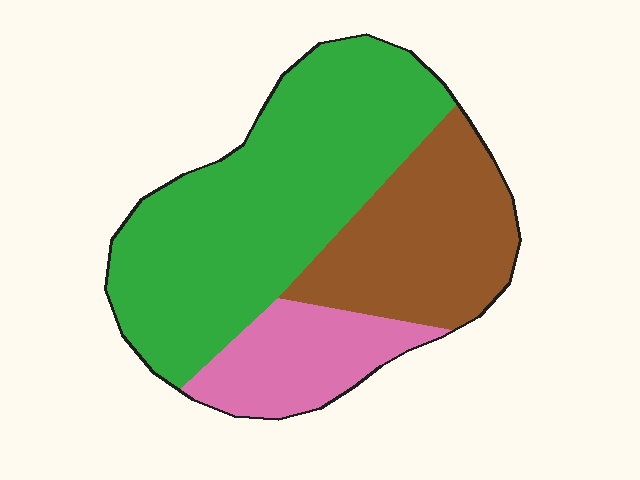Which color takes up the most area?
Green, at roughly 55%.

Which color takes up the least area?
Pink, at roughly 15%.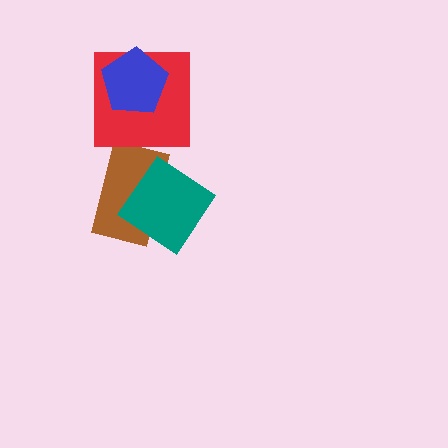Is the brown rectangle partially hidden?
Yes, it is partially covered by another shape.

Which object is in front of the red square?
The blue pentagon is in front of the red square.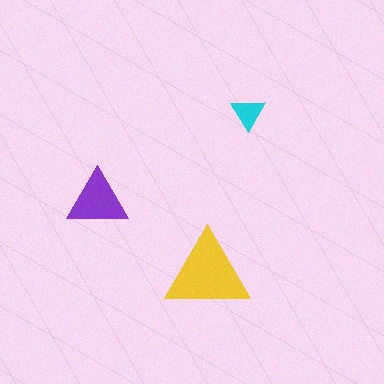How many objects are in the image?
There are 3 objects in the image.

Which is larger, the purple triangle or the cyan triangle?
The purple one.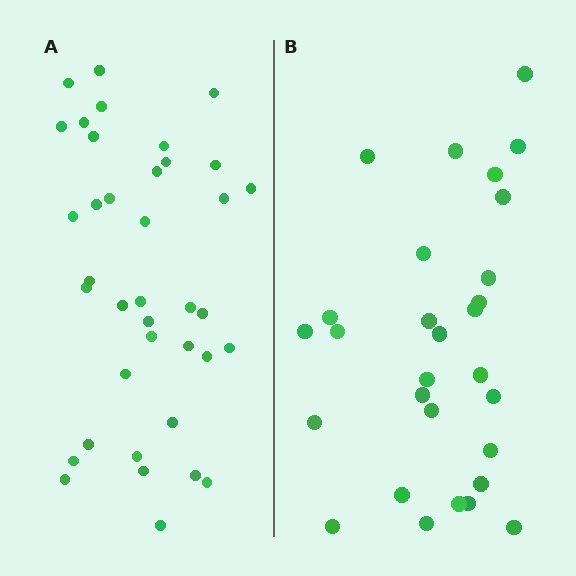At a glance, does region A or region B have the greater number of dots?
Region A (the left region) has more dots.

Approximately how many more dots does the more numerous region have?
Region A has roughly 8 or so more dots than region B.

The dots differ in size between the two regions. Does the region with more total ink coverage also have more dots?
No. Region B has more total ink coverage because its dots are larger, but region A actually contains more individual dots. Total area can be misleading — the number of items is what matters here.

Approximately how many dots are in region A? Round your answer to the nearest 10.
About 40 dots. (The exact count is 38, which rounds to 40.)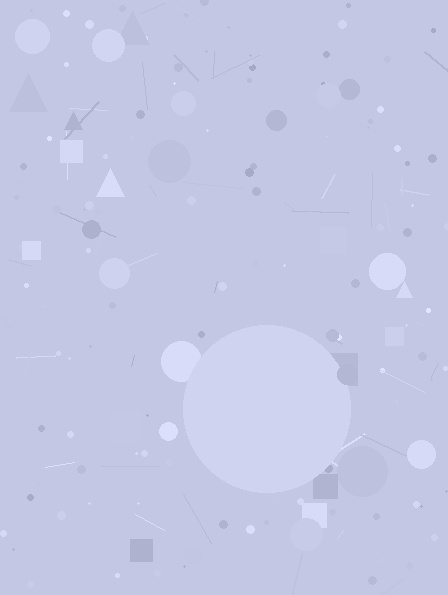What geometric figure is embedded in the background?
A circle is embedded in the background.